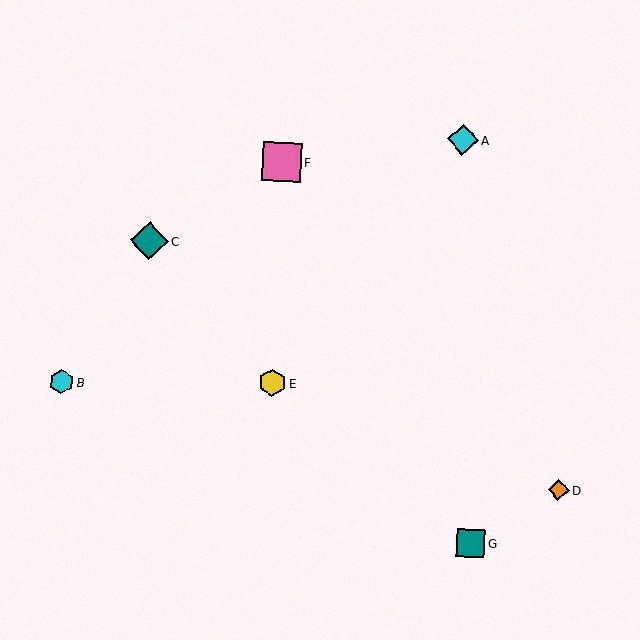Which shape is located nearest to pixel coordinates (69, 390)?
The cyan hexagon (labeled B) at (61, 382) is nearest to that location.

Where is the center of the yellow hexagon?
The center of the yellow hexagon is at (272, 383).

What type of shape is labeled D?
Shape D is an orange diamond.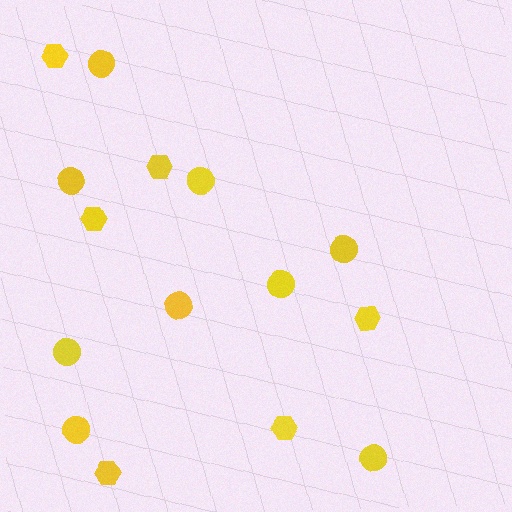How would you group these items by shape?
There are 2 groups: one group of circles (9) and one group of hexagons (6).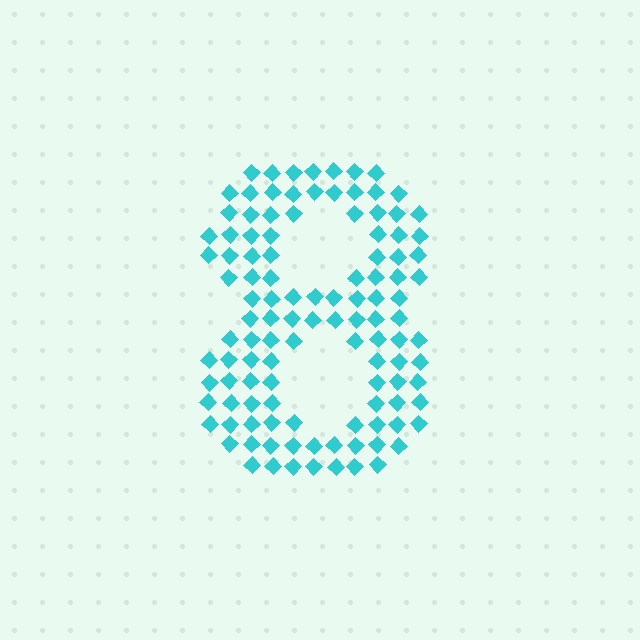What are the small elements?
The small elements are diamonds.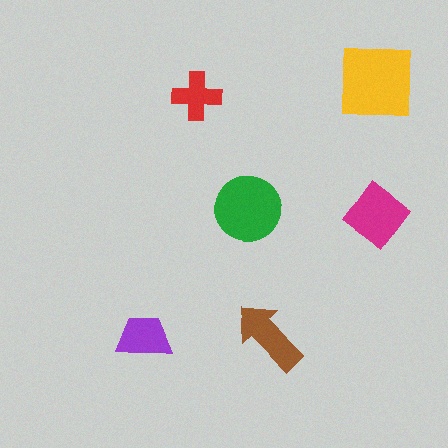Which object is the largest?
The yellow square.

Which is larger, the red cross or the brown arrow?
The brown arrow.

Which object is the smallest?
The red cross.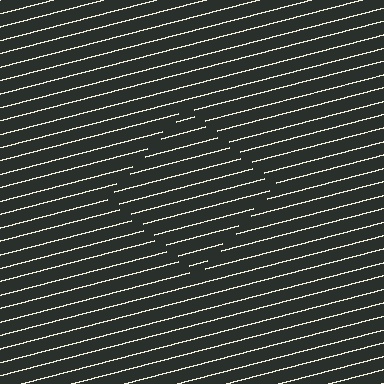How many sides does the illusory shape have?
4 sides — the line-ends trace a square.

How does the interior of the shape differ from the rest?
The interior of the shape contains the same grating, shifted by half a period — the contour is defined by the phase discontinuity where line-ends from the inner and outer gratings abut.